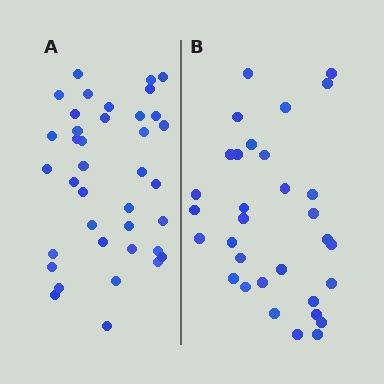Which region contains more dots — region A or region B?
Region A (the left region) has more dots.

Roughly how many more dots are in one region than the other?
Region A has about 6 more dots than region B.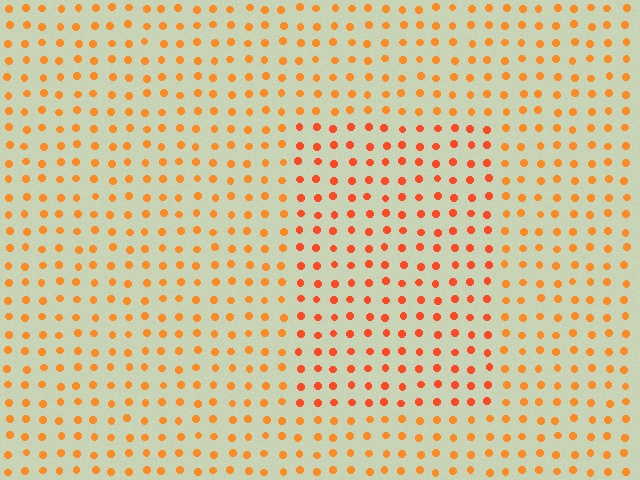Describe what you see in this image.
The image is filled with small orange elements in a uniform arrangement. A rectangle-shaped region is visible where the elements are tinted to a slightly different hue, forming a subtle color boundary.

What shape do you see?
I see a rectangle.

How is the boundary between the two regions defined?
The boundary is defined purely by a slight shift in hue (about 18 degrees). Spacing, size, and orientation are identical on both sides.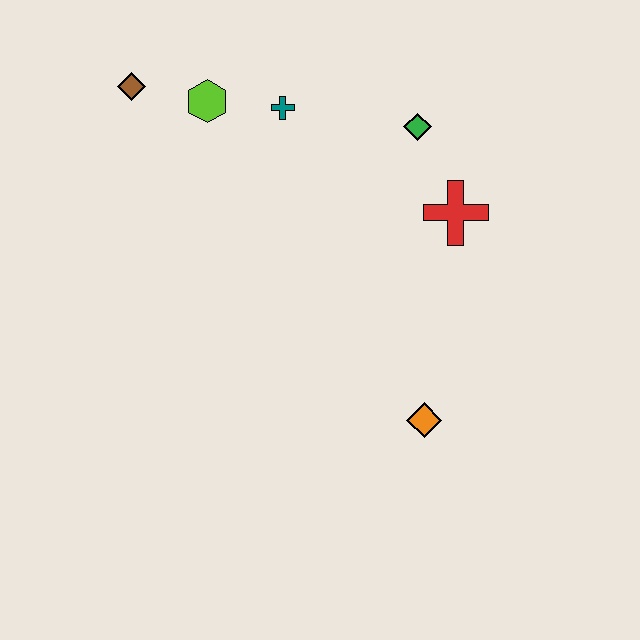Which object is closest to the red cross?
The green diamond is closest to the red cross.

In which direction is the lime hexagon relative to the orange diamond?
The lime hexagon is above the orange diamond.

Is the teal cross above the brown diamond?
No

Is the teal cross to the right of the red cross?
No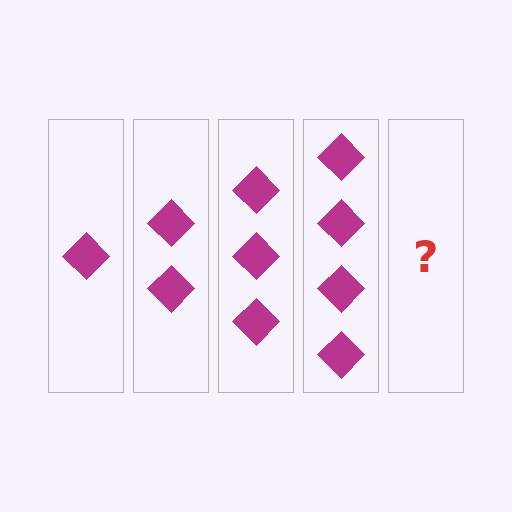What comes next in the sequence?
The next element should be 5 diamonds.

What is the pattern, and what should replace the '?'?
The pattern is that each step adds one more diamond. The '?' should be 5 diamonds.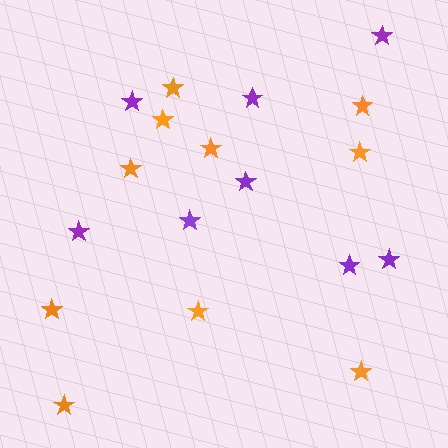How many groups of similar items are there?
There are 2 groups: one group of orange stars (10) and one group of purple stars (8).